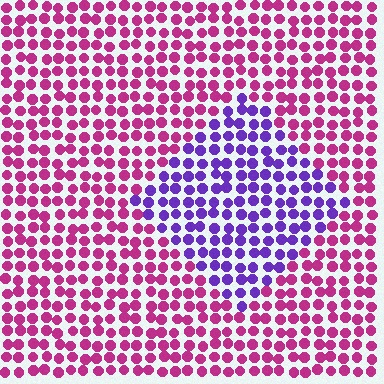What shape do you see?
I see a diamond.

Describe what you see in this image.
The image is filled with small magenta elements in a uniform arrangement. A diamond-shaped region is visible where the elements are tinted to a slightly different hue, forming a subtle color boundary.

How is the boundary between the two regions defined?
The boundary is defined purely by a slight shift in hue (about 57 degrees). Spacing, size, and orientation are identical on both sides.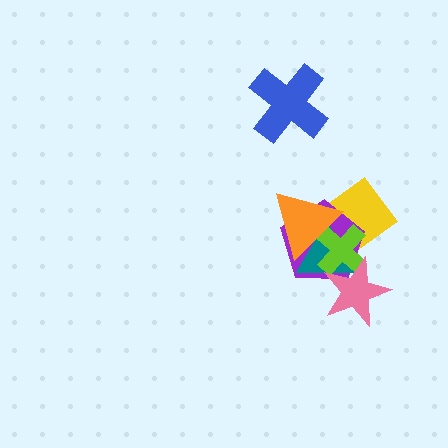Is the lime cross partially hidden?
Yes, it is partially covered by another shape.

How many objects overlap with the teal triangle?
5 objects overlap with the teal triangle.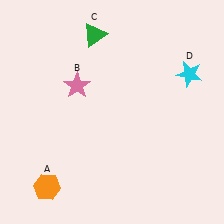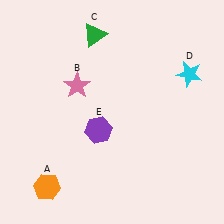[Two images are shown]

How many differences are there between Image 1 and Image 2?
There is 1 difference between the two images.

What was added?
A purple hexagon (E) was added in Image 2.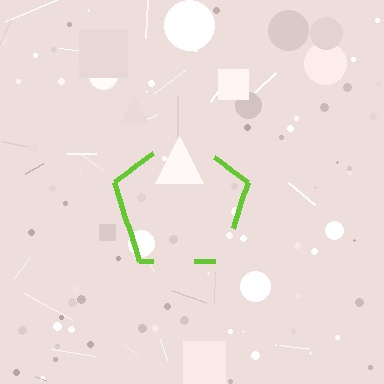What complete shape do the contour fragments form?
The contour fragments form a pentagon.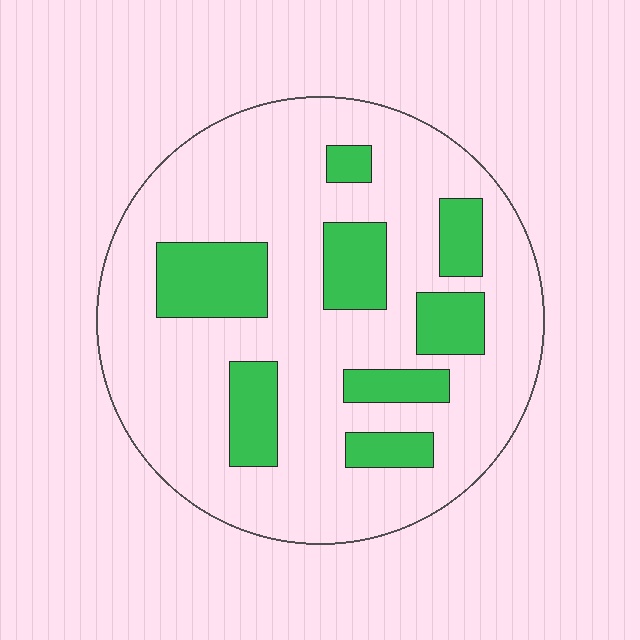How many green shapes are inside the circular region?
8.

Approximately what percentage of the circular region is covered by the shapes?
Approximately 25%.